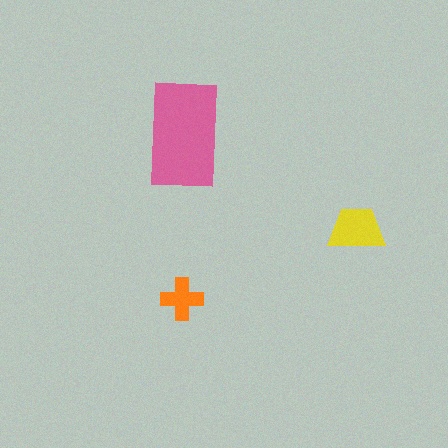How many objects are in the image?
There are 3 objects in the image.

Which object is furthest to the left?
The orange cross is leftmost.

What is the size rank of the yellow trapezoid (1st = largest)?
2nd.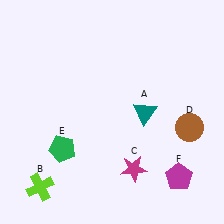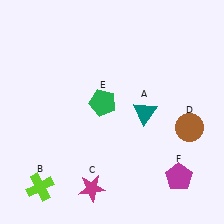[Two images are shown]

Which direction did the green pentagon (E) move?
The green pentagon (E) moved up.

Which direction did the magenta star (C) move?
The magenta star (C) moved left.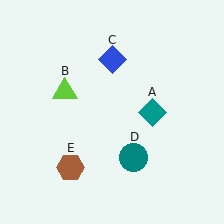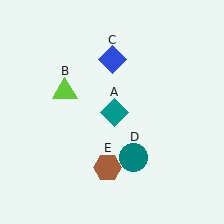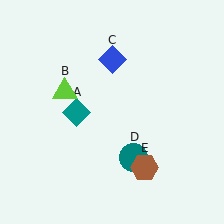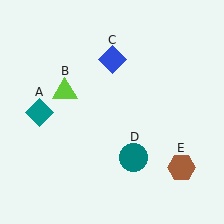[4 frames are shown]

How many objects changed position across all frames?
2 objects changed position: teal diamond (object A), brown hexagon (object E).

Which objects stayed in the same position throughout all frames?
Lime triangle (object B) and blue diamond (object C) and teal circle (object D) remained stationary.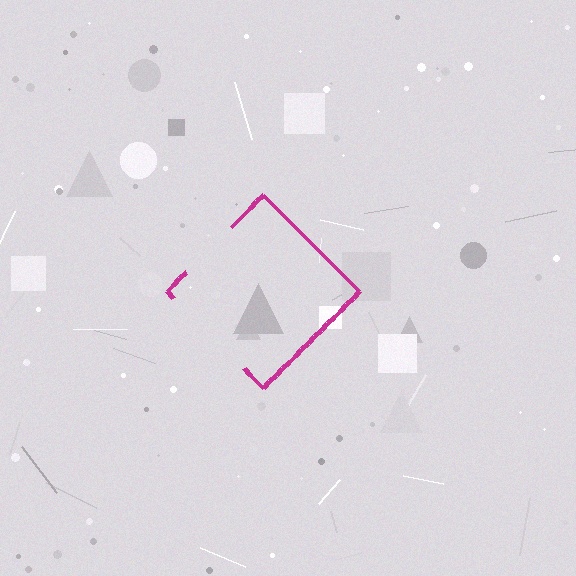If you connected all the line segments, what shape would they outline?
They would outline a diamond.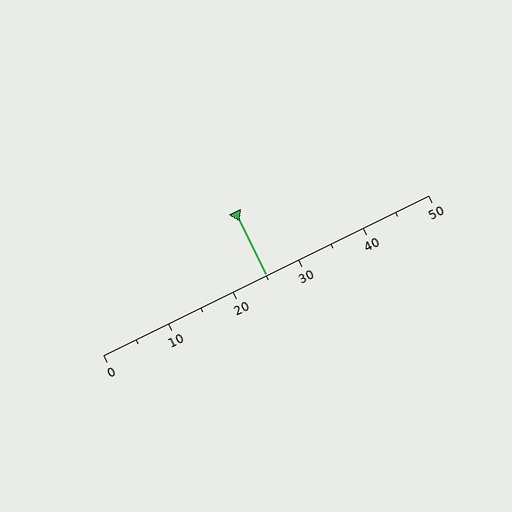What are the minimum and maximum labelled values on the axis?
The axis runs from 0 to 50.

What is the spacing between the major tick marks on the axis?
The major ticks are spaced 10 apart.